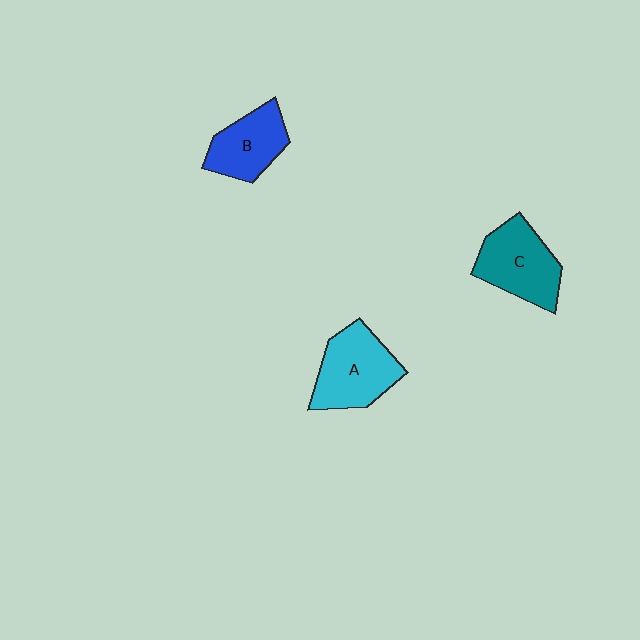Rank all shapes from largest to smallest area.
From largest to smallest: A (cyan), C (teal), B (blue).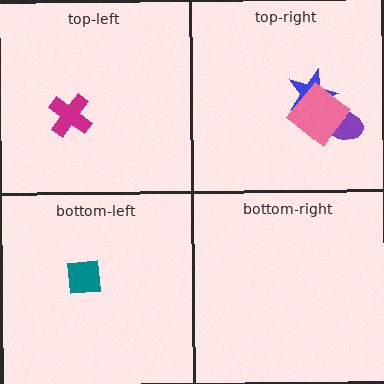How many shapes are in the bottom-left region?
1.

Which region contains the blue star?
The top-right region.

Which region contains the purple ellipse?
The top-right region.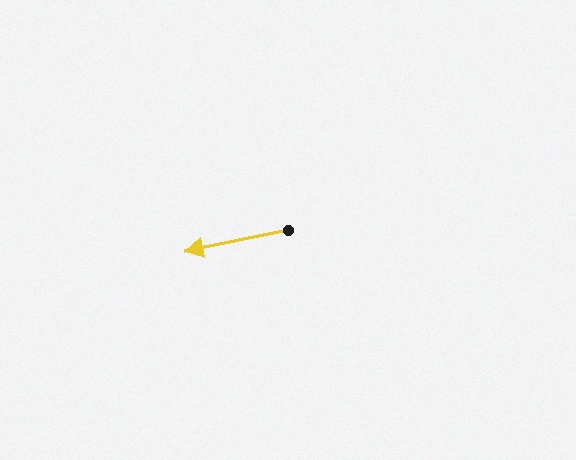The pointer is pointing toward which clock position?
Roughly 9 o'clock.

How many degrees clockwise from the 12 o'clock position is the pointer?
Approximately 258 degrees.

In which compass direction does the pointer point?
West.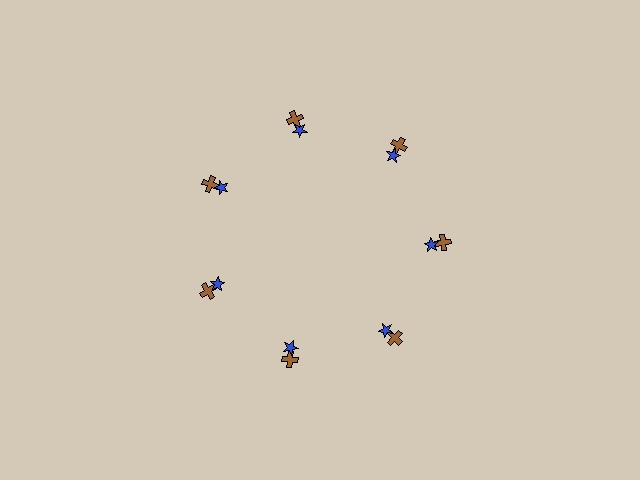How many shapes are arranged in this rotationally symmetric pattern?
There are 14 shapes, arranged in 7 groups of 2.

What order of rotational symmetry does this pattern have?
This pattern has 7-fold rotational symmetry.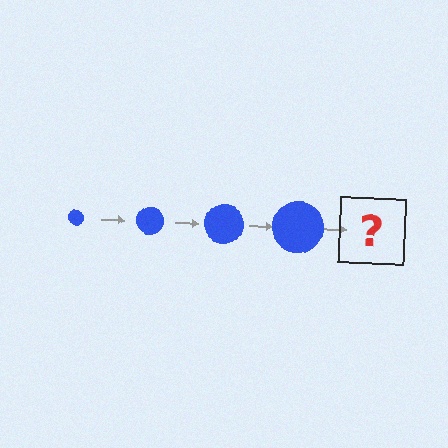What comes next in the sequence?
The next element should be a blue circle, larger than the previous one.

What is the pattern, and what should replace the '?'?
The pattern is that the circle gets progressively larger each step. The '?' should be a blue circle, larger than the previous one.